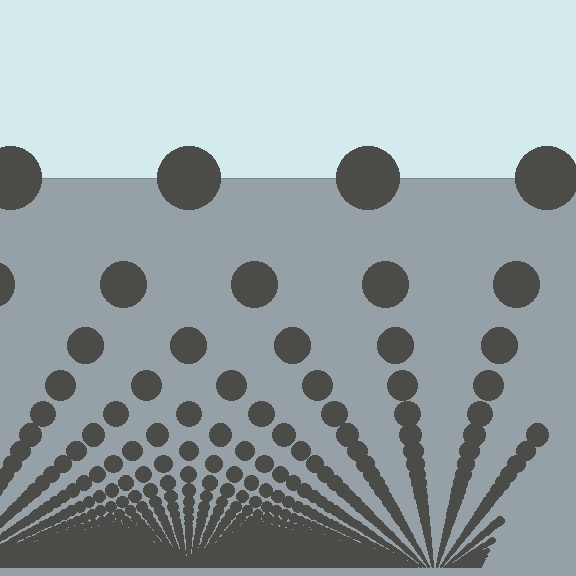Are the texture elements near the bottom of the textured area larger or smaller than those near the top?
Smaller. The gradient is inverted — elements near the bottom are smaller and denser.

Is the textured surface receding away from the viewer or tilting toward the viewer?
The surface appears to tilt toward the viewer. Texture elements get larger and sparser toward the top.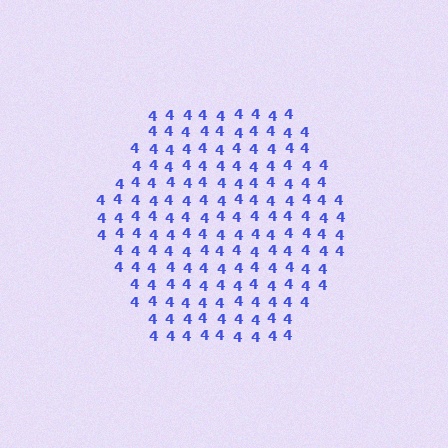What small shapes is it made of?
It is made of small digit 4's.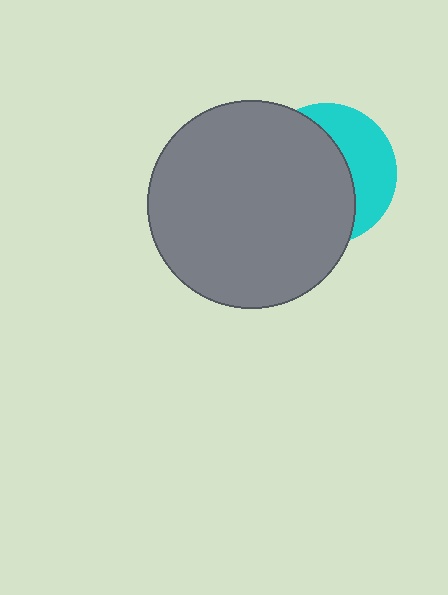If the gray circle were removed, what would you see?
You would see the complete cyan circle.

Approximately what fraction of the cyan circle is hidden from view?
Roughly 63% of the cyan circle is hidden behind the gray circle.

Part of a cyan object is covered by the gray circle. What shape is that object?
It is a circle.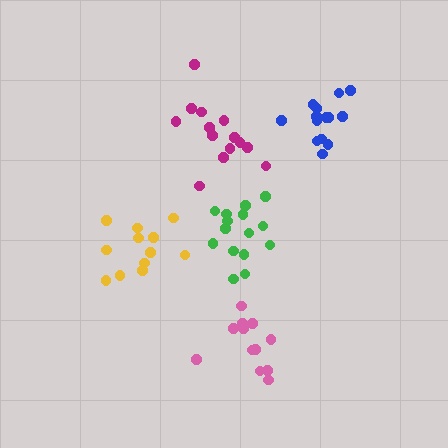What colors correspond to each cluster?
The clusters are colored: magenta, yellow, green, pink, blue.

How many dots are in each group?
Group 1: 14 dots, Group 2: 12 dots, Group 3: 15 dots, Group 4: 12 dots, Group 5: 14 dots (67 total).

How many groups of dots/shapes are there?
There are 5 groups.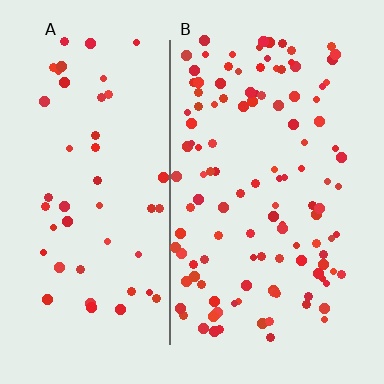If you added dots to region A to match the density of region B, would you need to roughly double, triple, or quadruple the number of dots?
Approximately double.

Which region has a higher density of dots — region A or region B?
B (the right).